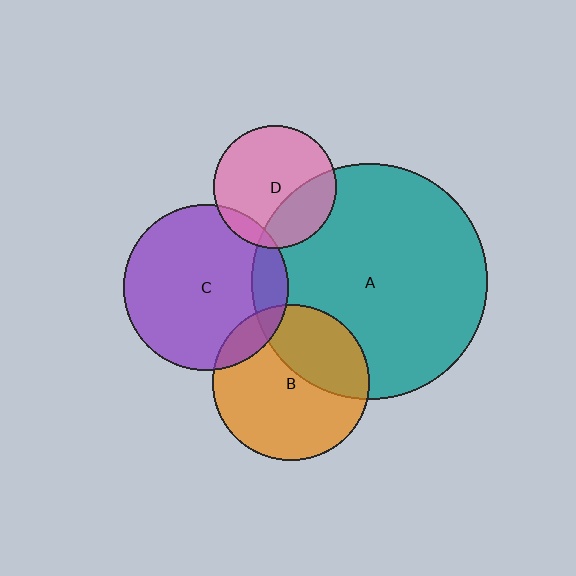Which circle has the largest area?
Circle A (teal).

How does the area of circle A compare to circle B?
Approximately 2.3 times.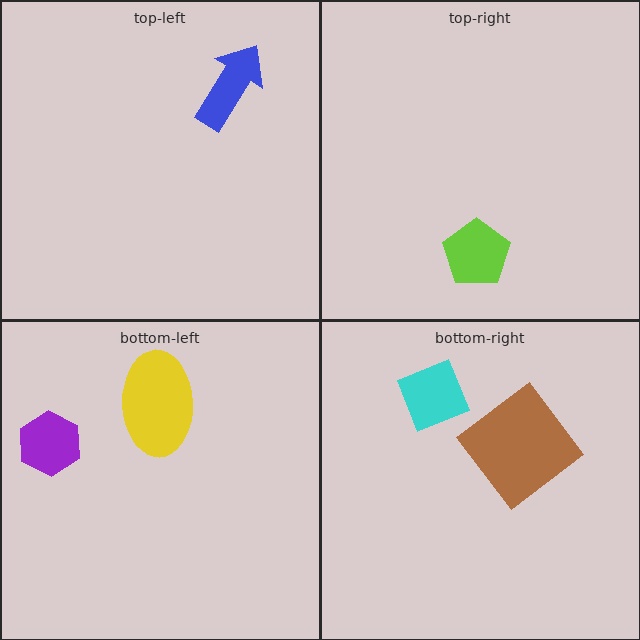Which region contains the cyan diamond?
The bottom-right region.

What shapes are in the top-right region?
The lime pentagon.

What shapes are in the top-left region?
The blue arrow.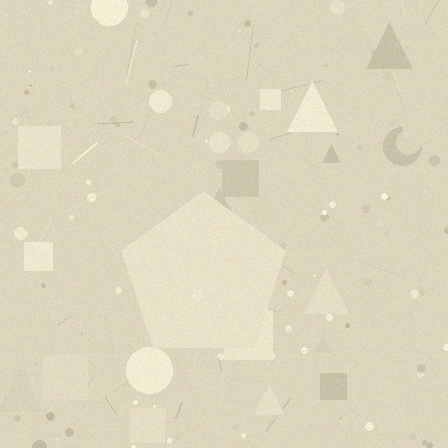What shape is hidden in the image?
A pentagon is hidden in the image.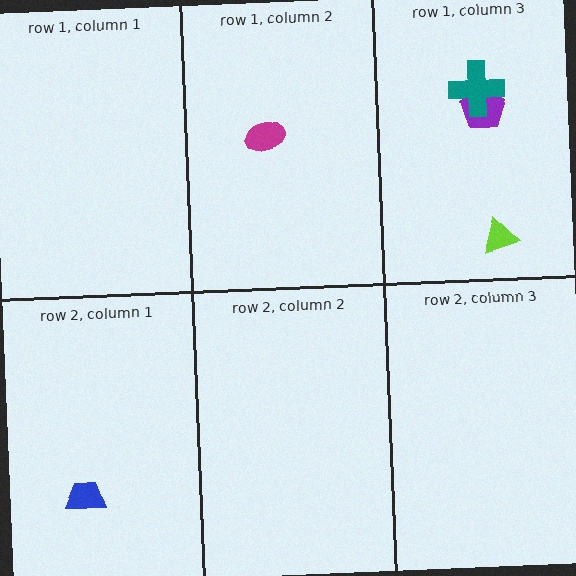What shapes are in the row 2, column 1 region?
The blue trapezoid.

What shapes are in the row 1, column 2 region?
The magenta ellipse.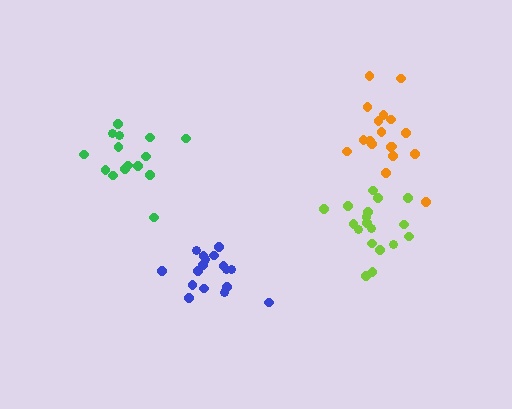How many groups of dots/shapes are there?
There are 4 groups.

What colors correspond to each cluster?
The clusters are colored: green, orange, lime, blue.